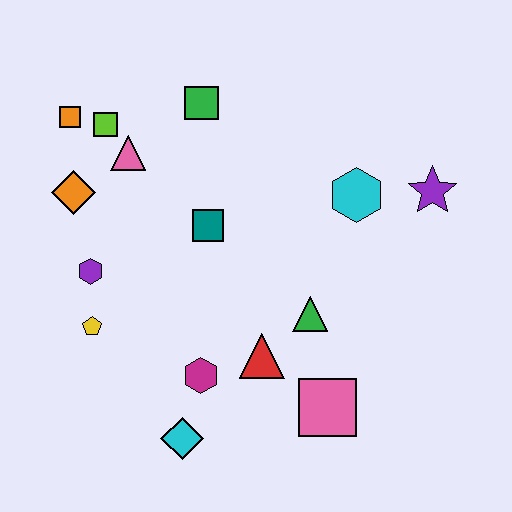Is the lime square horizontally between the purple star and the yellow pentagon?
Yes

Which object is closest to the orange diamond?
The pink triangle is closest to the orange diamond.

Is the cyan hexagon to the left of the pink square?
No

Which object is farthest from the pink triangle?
The pink square is farthest from the pink triangle.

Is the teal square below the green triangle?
No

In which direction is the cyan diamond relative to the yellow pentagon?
The cyan diamond is below the yellow pentagon.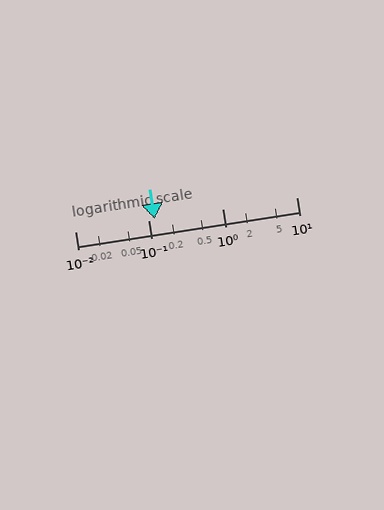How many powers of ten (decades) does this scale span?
The scale spans 3 decades, from 0.01 to 10.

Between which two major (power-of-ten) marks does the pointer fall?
The pointer is between 0.1 and 1.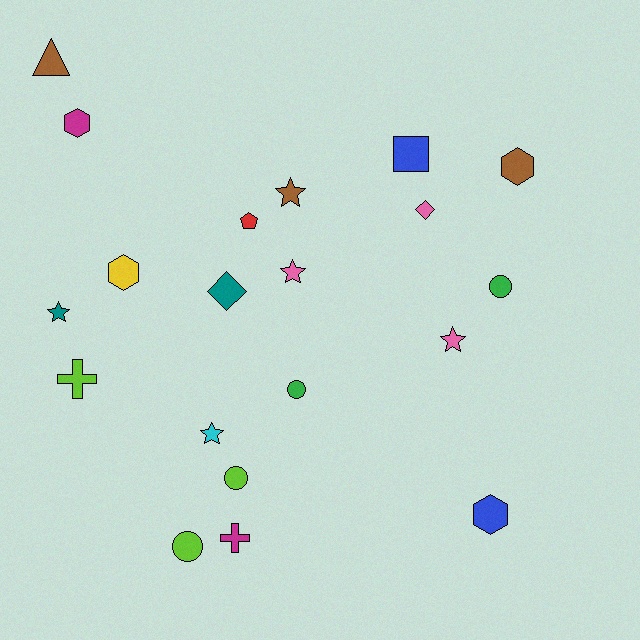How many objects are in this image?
There are 20 objects.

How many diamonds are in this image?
There are 2 diamonds.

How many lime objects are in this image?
There are 3 lime objects.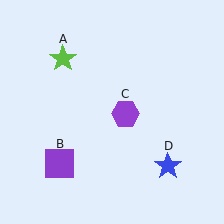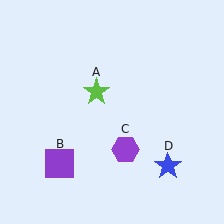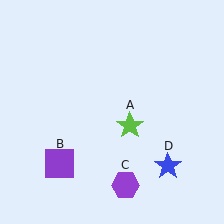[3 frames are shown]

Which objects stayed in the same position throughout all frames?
Purple square (object B) and blue star (object D) remained stationary.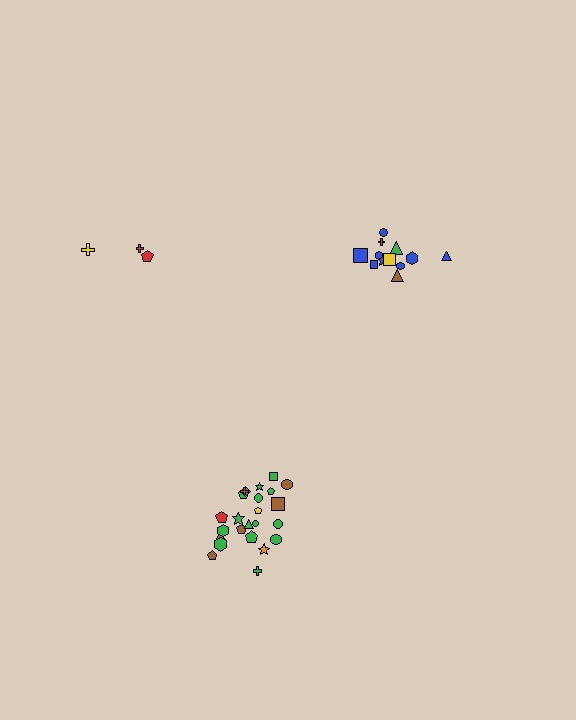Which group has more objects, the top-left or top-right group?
The top-right group.